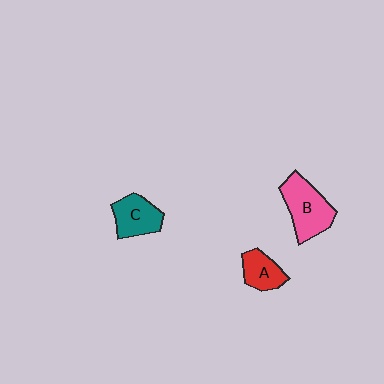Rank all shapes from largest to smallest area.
From largest to smallest: B (pink), C (teal), A (red).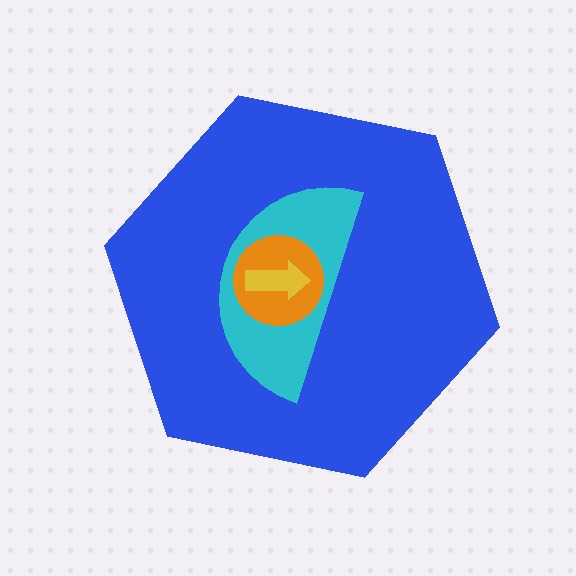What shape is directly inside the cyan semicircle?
The orange circle.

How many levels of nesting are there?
4.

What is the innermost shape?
The yellow arrow.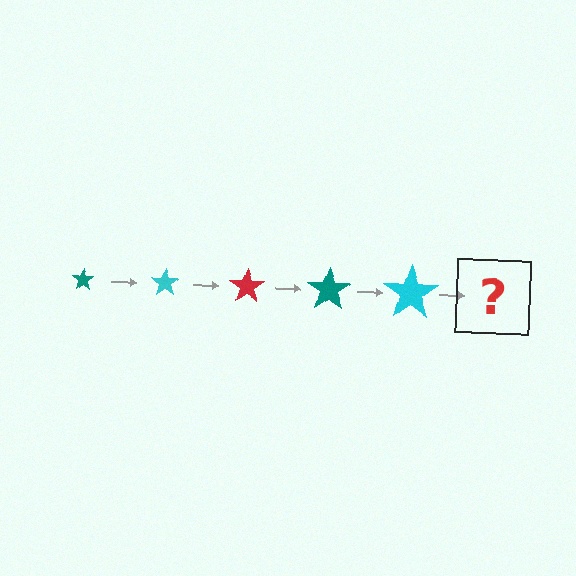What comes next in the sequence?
The next element should be a red star, larger than the previous one.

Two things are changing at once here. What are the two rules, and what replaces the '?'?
The two rules are that the star grows larger each step and the color cycles through teal, cyan, and red. The '?' should be a red star, larger than the previous one.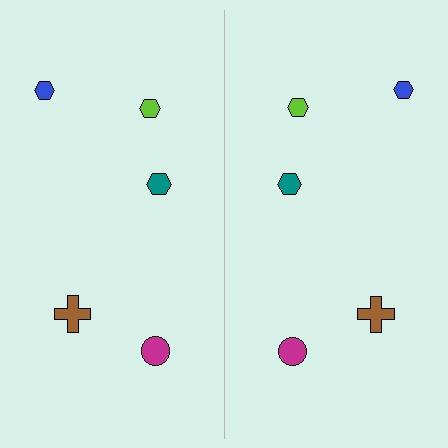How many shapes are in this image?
There are 10 shapes in this image.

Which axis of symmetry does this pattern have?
The pattern has a vertical axis of symmetry running through the center of the image.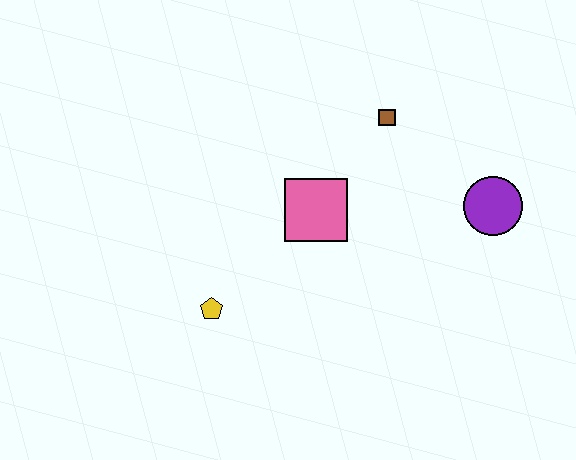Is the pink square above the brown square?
No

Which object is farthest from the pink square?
The purple circle is farthest from the pink square.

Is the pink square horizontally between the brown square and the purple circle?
No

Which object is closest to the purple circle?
The brown square is closest to the purple circle.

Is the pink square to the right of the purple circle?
No